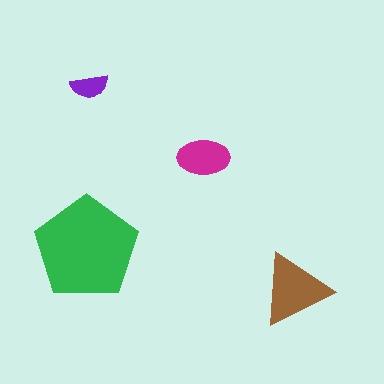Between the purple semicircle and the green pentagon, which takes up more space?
The green pentagon.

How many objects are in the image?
There are 4 objects in the image.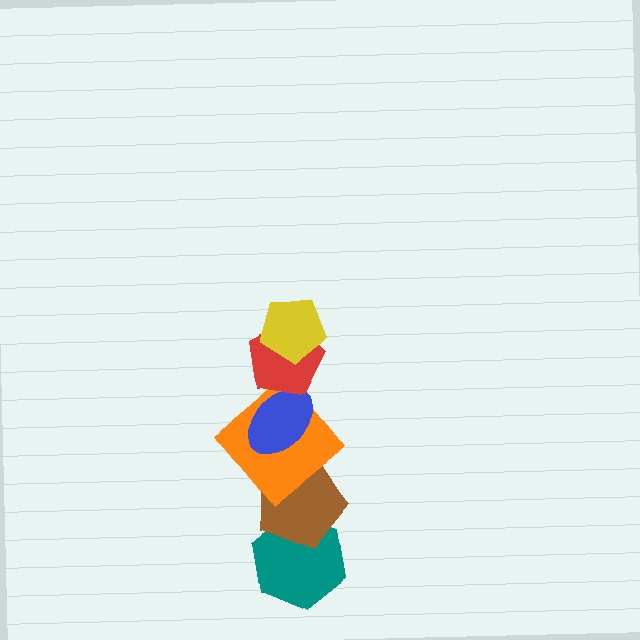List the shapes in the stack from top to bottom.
From top to bottom: the yellow pentagon, the red pentagon, the blue ellipse, the orange diamond, the brown pentagon, the teal hexagon.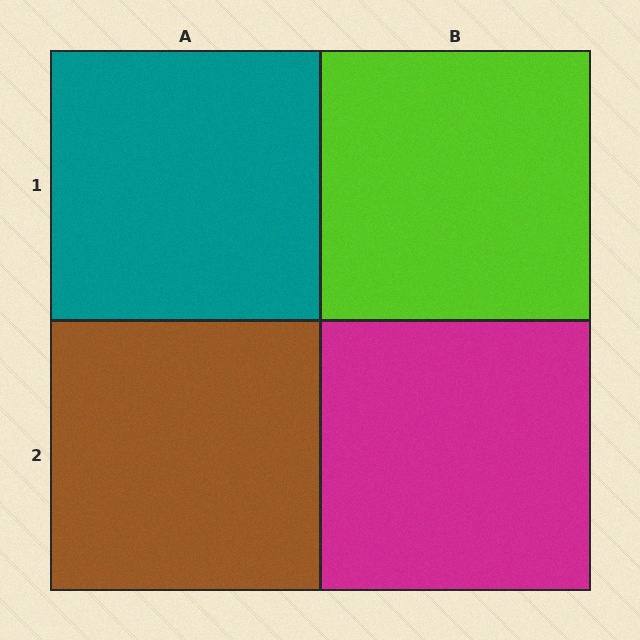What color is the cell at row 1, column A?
Teal.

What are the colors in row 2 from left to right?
Brown, magenta.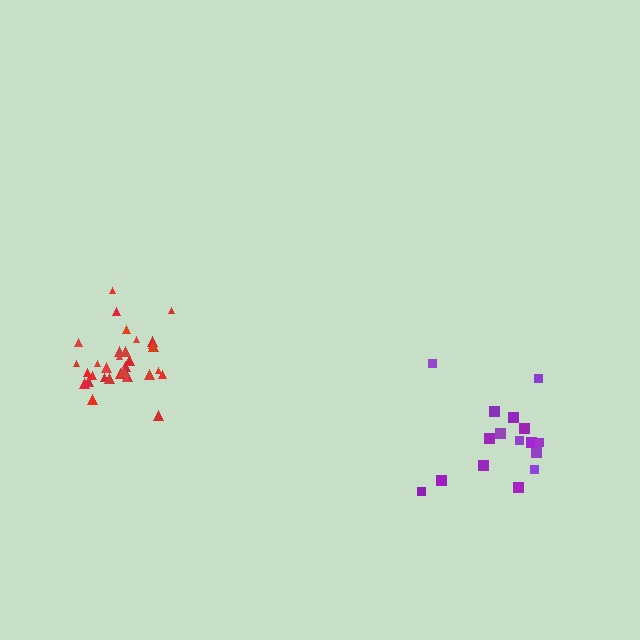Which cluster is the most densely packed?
Red.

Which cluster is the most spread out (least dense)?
Purple.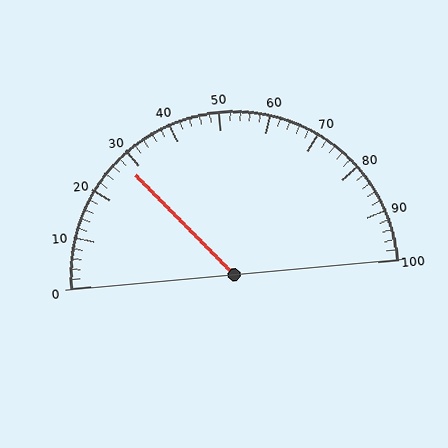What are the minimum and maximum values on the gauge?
The gauge ranges from 0 to 100.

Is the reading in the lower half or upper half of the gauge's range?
The reading is in the lower half of the range (0 to 100).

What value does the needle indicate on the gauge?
The needle indicates approximately 28.